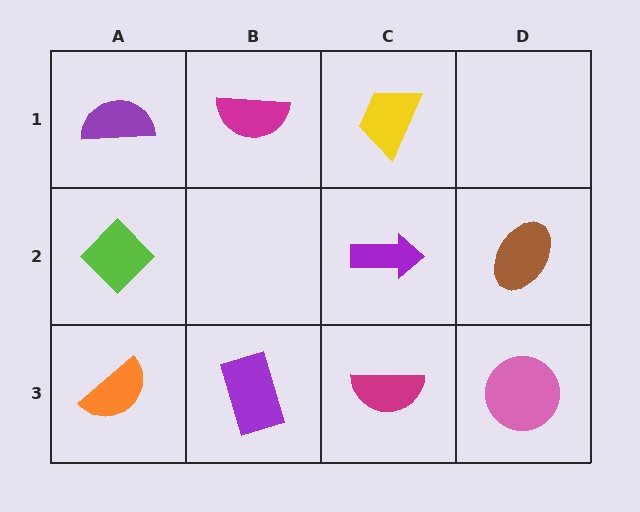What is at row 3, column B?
A purple rectangle.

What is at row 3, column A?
An orange semicircle.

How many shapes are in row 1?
3 shapes.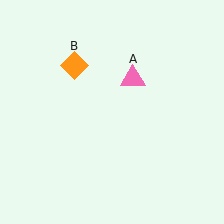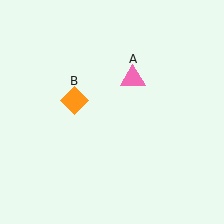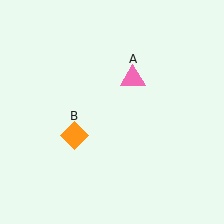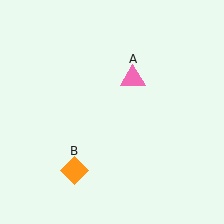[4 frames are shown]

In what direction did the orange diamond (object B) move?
The orange diamond (object B) moved down.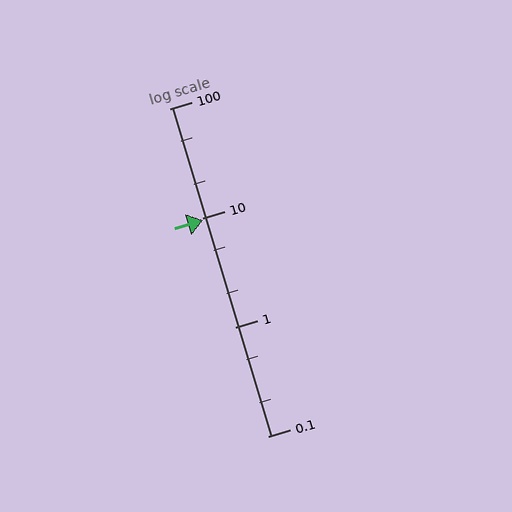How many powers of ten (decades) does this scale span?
The scale spans 3 decades, from 0.1 to 100.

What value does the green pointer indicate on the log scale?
The pointer indicates approximately 9.5.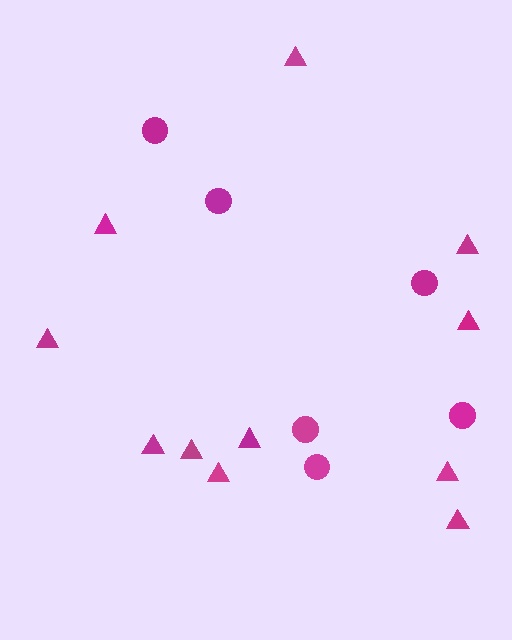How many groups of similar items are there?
There are 2 groups: one group of triangles (11) and one group of circles (6).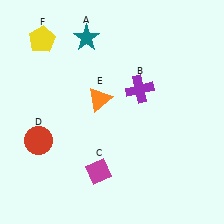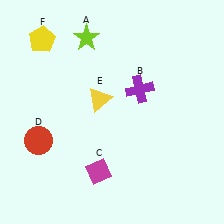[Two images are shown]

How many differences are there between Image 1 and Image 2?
There are 2 differences between the two images.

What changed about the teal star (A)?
In Image 1, A is teal. In Image 2, it changed to lime.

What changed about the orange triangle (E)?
In Image 1, E is orange. In Image 2, it changed to yellow.